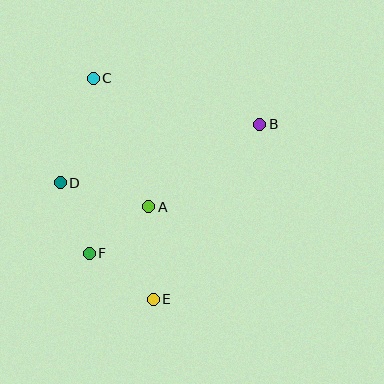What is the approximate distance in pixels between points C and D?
The distance between C and D is approximately 110 pixels.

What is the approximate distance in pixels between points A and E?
The distance between A and E is approximately 93 pixels.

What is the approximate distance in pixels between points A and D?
The distance between A and D is approximately 92 pixels.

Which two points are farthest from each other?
Points C and E are farthest from each other.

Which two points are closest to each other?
Points A and F are closest to each other.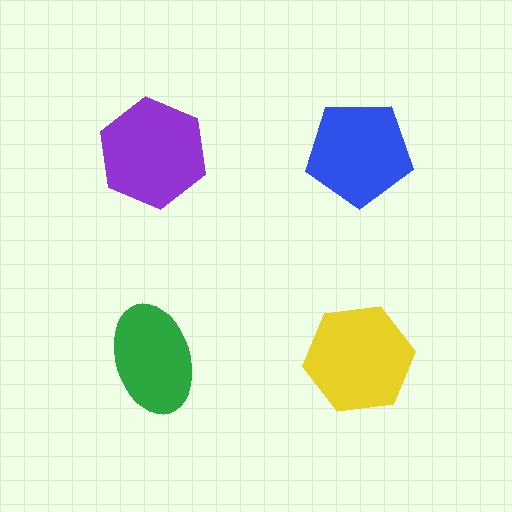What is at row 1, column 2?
A blue pentagon.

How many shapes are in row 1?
2 shapes.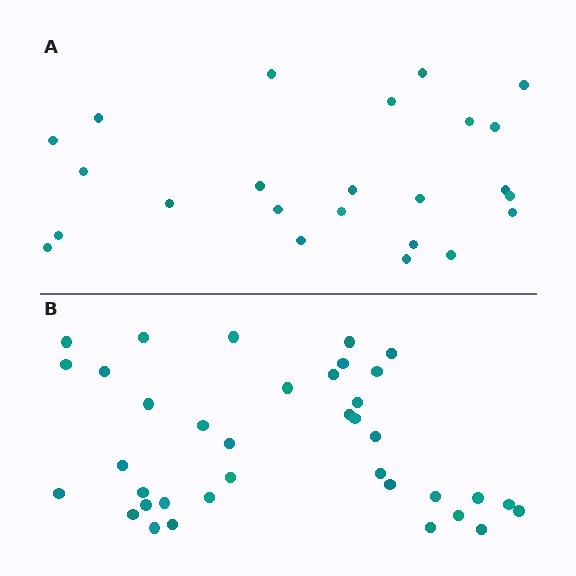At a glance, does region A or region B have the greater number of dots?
Region B (the bottom region) has more dots.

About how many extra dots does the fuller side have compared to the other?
Region B has approximately 15 more dots than region A.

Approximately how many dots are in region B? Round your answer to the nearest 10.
About 40 dots. (The exact count is 37, which rounds to 40.)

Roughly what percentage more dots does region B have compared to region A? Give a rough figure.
About 55% more.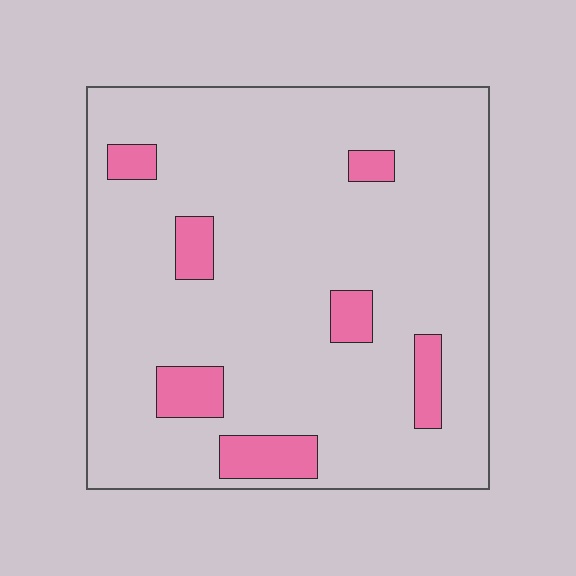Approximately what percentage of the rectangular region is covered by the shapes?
Approximately 10%.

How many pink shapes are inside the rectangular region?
7.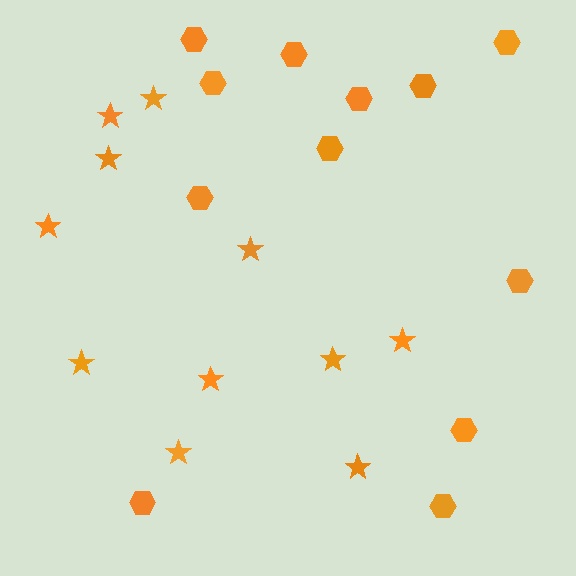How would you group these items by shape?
There are 2 groups: one group of hexagons (12) and one group of stars (11).